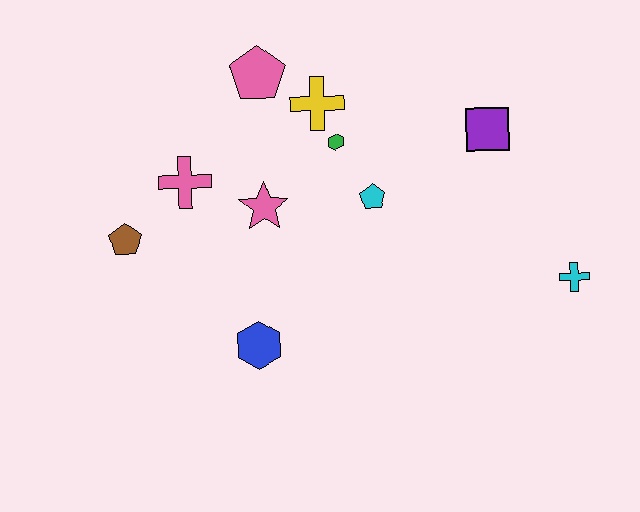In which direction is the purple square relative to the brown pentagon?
The purple square is to the right of the brown pentagon.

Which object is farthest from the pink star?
The cyan cross is farthest from the pink star.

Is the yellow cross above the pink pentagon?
No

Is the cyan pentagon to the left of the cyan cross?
Yes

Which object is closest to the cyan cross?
The purple square is closest to the cyan cross.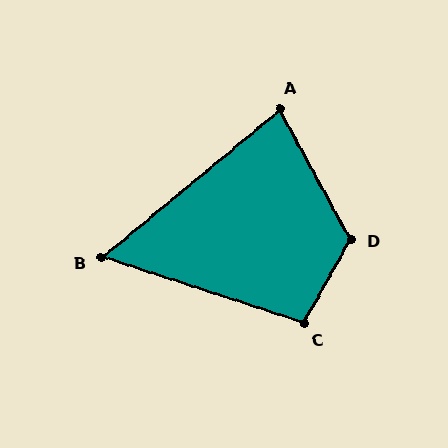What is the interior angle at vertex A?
Approximately 79 degrees (acute).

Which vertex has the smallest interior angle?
B, at approximately 58 degrees.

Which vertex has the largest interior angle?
D, at approximately 122 degrees.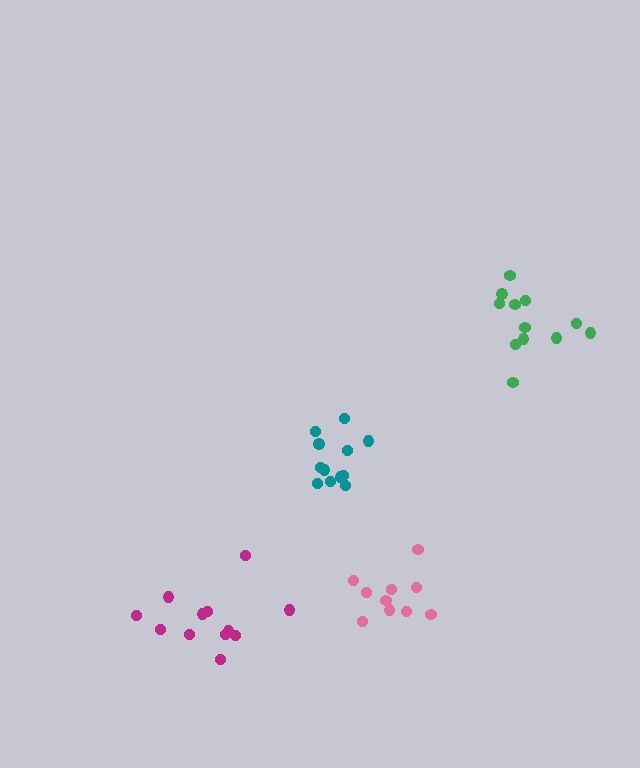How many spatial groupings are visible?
There are 4 spatial groupings.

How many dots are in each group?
Group 1: 12 dots, Group 2: 10 dots, Group 3: 12 dots, Group 4: 12 dots (46 total).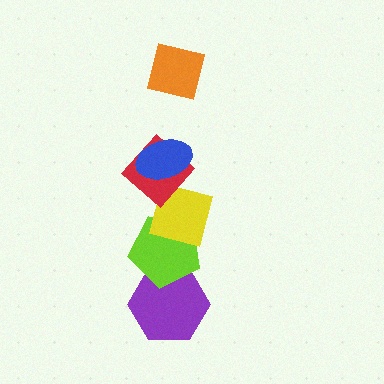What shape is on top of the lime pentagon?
The yellow square is on top of the lime pentagon.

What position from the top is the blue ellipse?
The blue ellipse is 2nd from the top.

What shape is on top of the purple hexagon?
The lime pentagon is on top of the purple hexagon.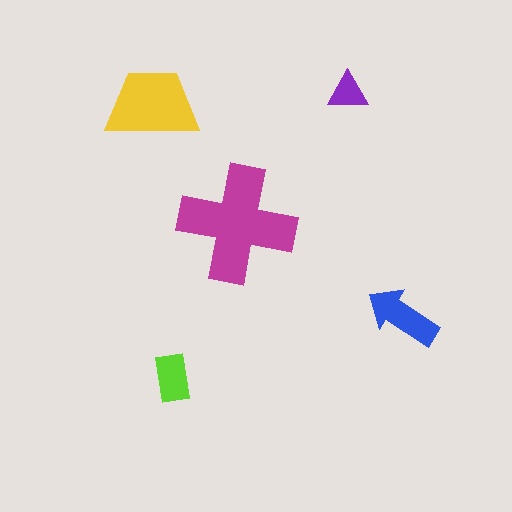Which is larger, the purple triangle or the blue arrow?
The blue arrow.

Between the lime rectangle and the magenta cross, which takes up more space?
The magenta cross.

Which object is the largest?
The magenta cross.